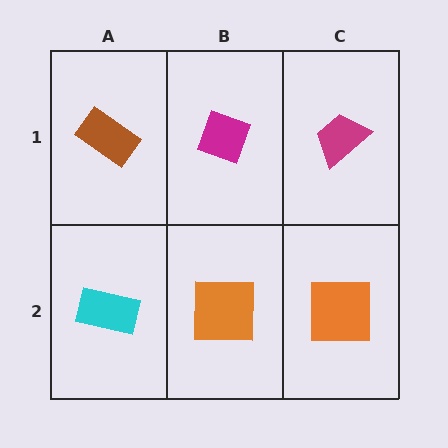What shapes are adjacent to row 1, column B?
An orange square (row 2, column B), a brown rectangle (row 1, column A), a magenta trapezoid (row 1, column C).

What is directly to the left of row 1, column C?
A magenta diamond.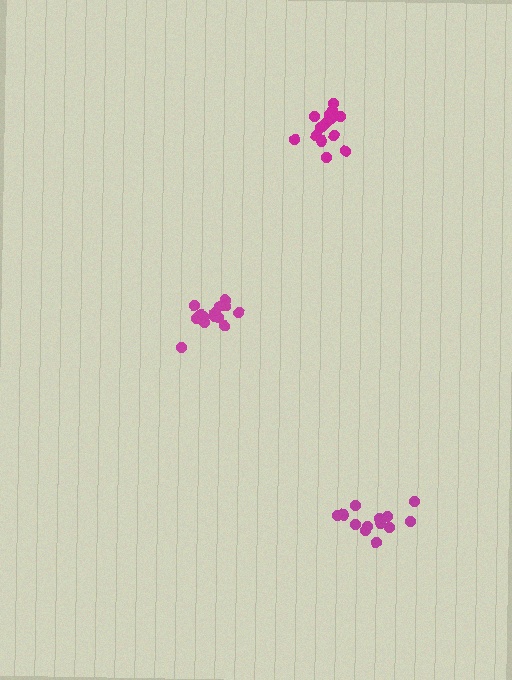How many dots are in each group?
Group 1: 14 dots, Group 2: 15 dots, Group 3: 13 dots (42 total).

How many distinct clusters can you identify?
There are 3 distinct clusters.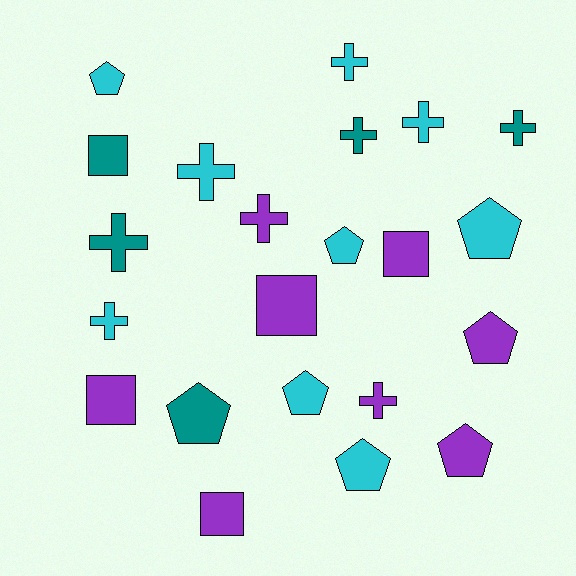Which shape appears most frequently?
Cross, with 9 objects.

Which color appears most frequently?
Cyan, with 9 objects.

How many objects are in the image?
There are 22 objects.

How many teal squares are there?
There is 1 teal square.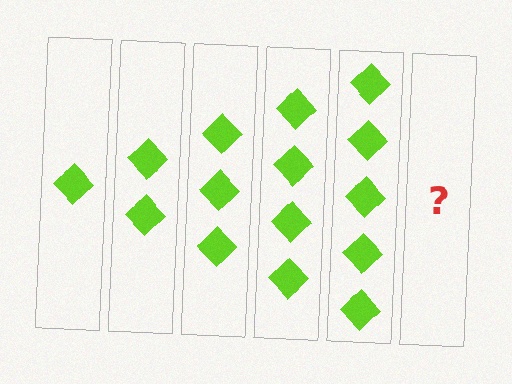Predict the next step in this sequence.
The next step is 6 diamonds.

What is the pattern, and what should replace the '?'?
The pattern is that each step adds one more diamond. The '?' should be 6 diamonds.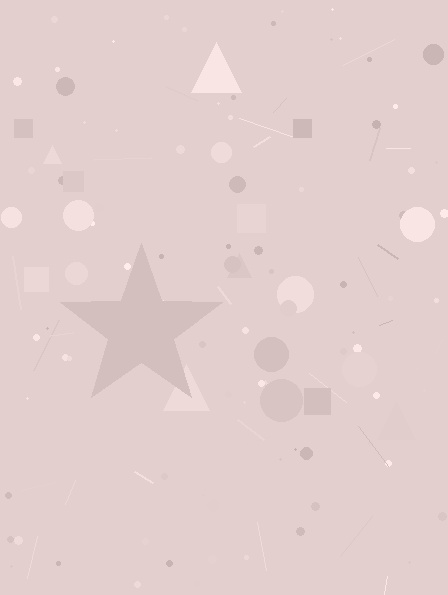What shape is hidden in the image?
A star is hidden in the image.